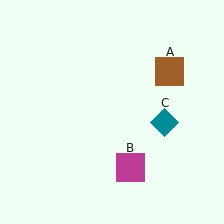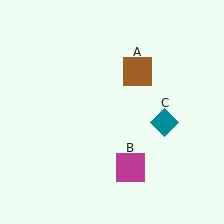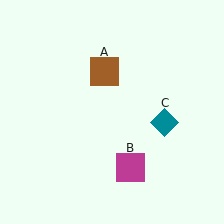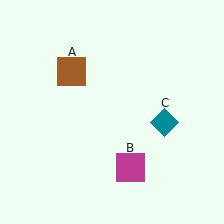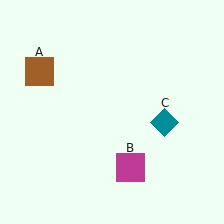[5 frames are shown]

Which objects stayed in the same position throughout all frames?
Magenta square (object B) and teal diamond (object C) remained stationary.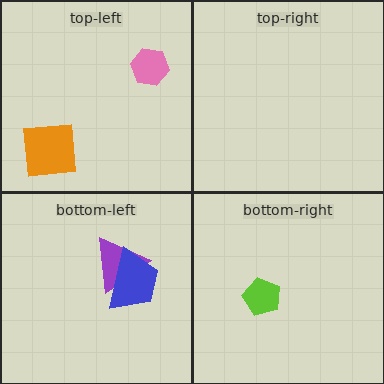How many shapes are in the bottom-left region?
2.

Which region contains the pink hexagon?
The top-left region.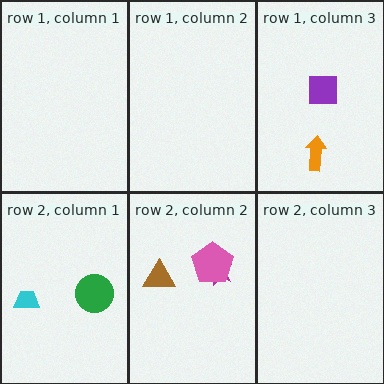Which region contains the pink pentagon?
The row 2, column 2 region.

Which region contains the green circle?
The row 2, column 1 region.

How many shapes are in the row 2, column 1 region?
2.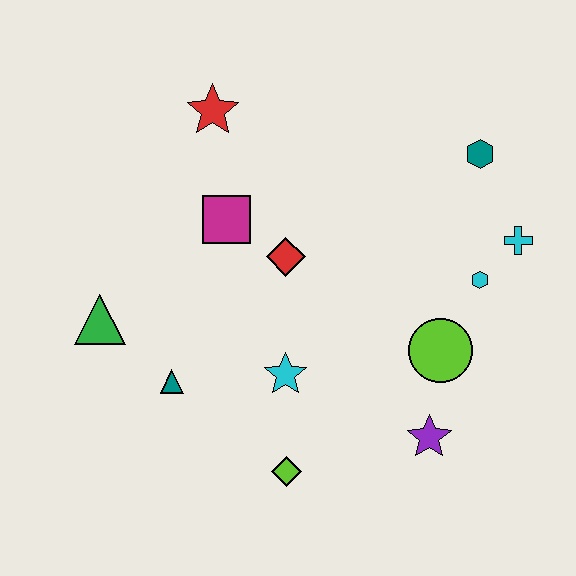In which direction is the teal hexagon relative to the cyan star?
The teal hexagon is above the cyan star.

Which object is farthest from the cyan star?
The teal hexagon is farthest from the cyan star.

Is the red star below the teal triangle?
No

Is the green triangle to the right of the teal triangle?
No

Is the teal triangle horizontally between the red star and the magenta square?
No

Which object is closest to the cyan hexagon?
The cyan cross is closest to the cyan hexagon.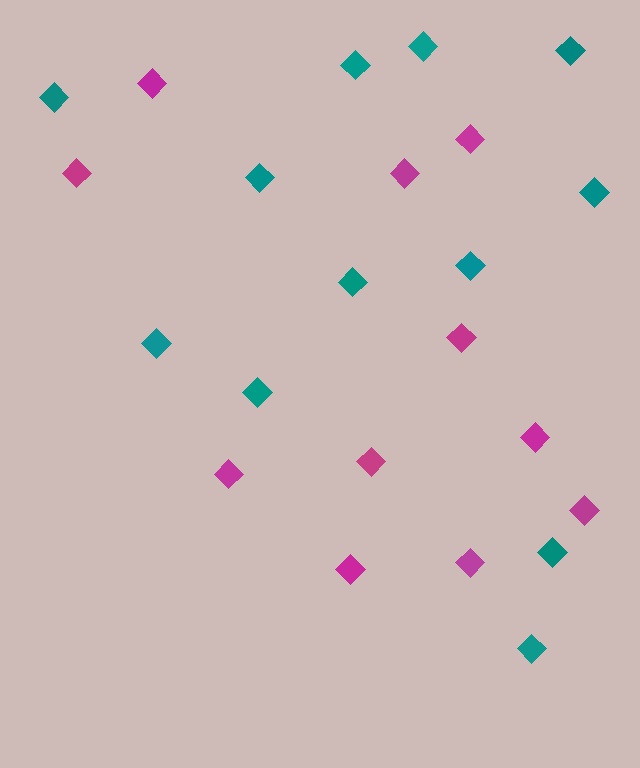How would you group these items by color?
There are 2 groups: one group of magenta diamonds (11) and one group of teal diamonds (12).